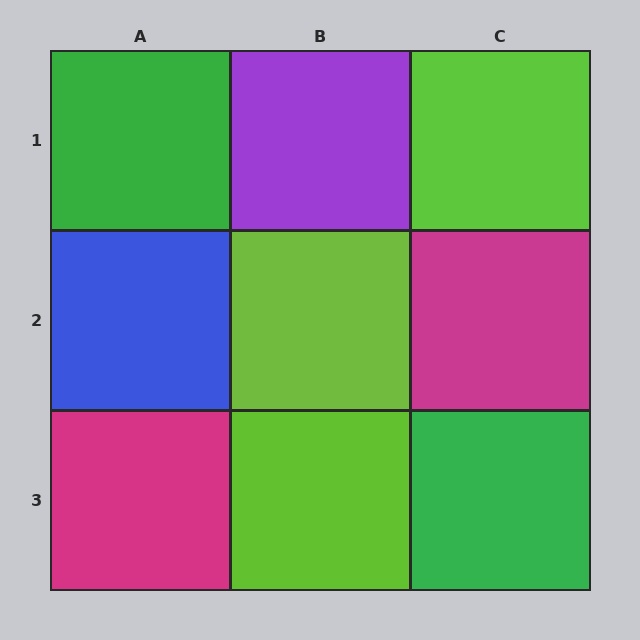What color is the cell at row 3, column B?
Lime.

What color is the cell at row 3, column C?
Green.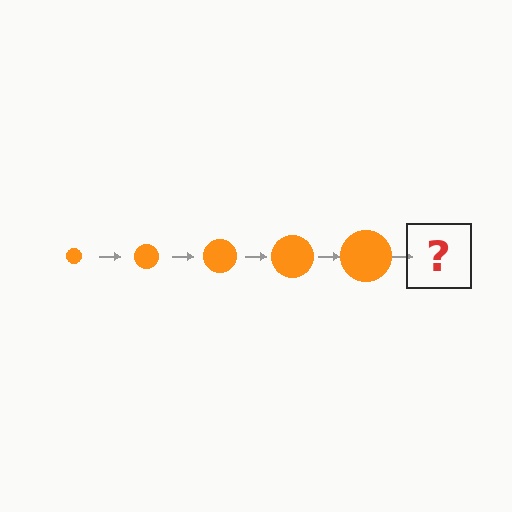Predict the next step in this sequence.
The next step is an orange circle, larger than the previous one.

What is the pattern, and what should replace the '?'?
The pattern is that the circle gets progressively larger each step. The '?' should be an orange circle, larger than the previous one.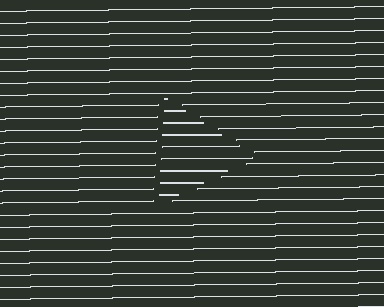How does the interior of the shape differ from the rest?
The interior of the shape contains the same grating, shifted by half a period — the contour is defined by the phase discontinuity where line-ends from the inner and outer gratings abut.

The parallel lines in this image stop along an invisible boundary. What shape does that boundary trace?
An illusory triangle. The interior of the shape contains the same grating, shifted by half a period — the contour is defined by the phase discontinuity where line-ends from the inner and outer gratings abut.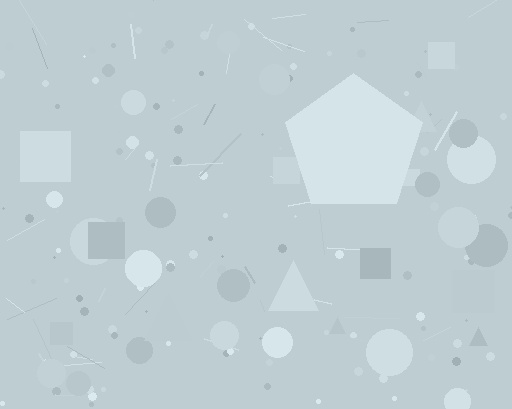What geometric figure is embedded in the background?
A pentagon is embedded in the background.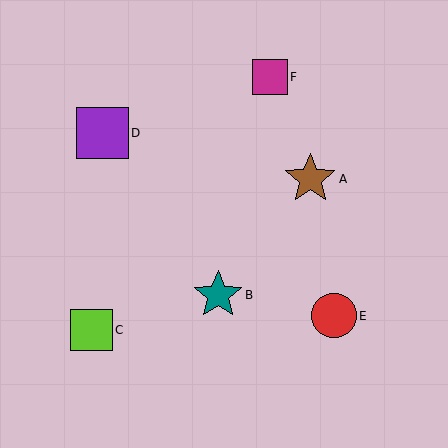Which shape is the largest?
The purple square (labeled D) is the largest.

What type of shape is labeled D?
Shape D is a purple square.